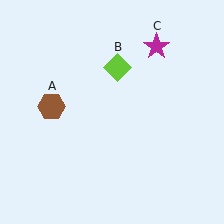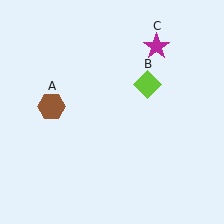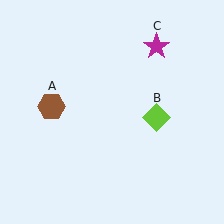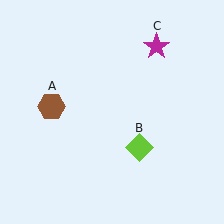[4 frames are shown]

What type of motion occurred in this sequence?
The lime diamond (object B) rotated clockwise around the center of the scene.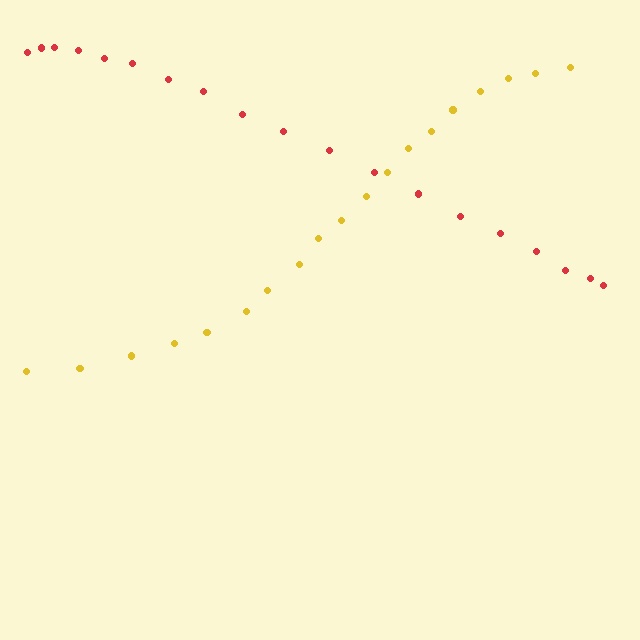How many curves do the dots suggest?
There are 2 distinct paths.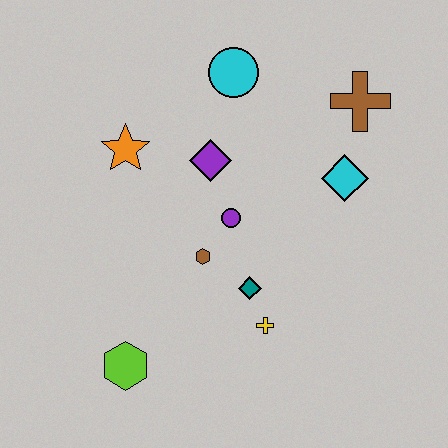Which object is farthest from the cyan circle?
The lime hexagon is farthest from the cyan circle.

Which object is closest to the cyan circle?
The purple diamond is closest to the cyan circle.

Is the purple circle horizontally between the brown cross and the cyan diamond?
No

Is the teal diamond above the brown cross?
No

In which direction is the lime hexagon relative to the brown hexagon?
The lime hexagon is below the brown hexagon.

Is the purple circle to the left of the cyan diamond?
Yes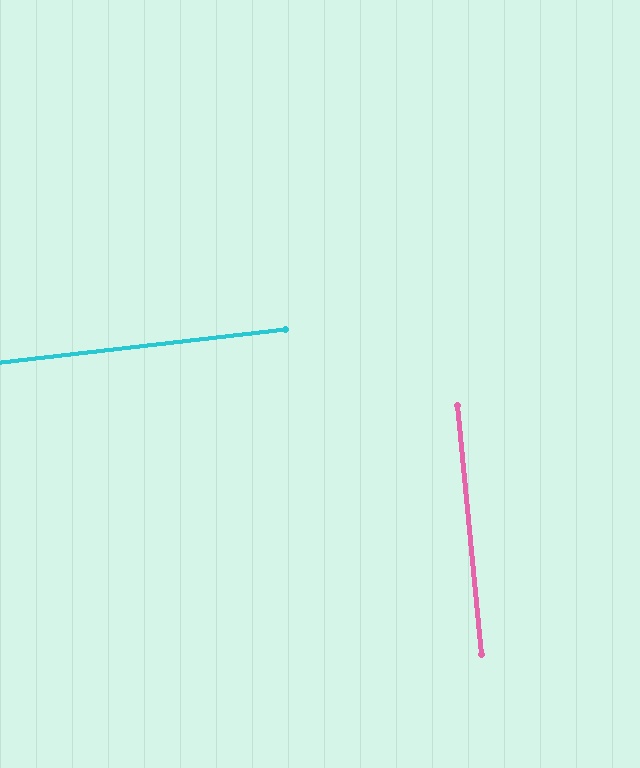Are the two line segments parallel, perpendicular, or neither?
Perpendicular — they meet at approximately 89°.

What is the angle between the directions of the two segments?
Approximately 89 degrees.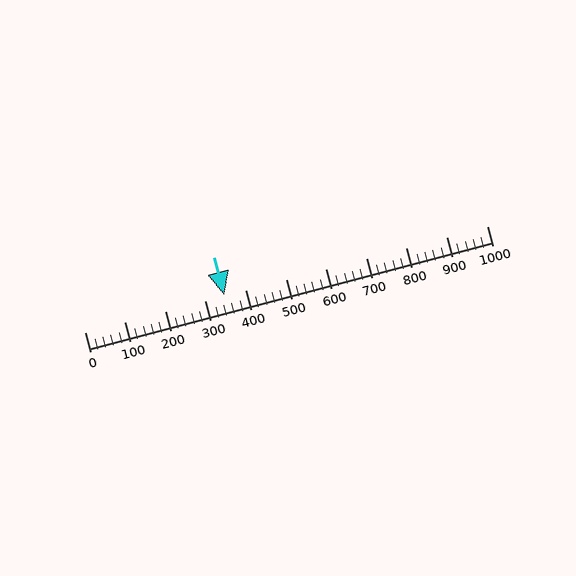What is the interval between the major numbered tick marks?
The major tick marks are spaced 100 units apart.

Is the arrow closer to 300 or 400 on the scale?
The arrow is closer to 300.